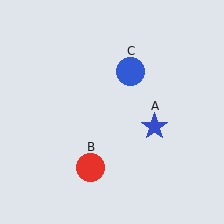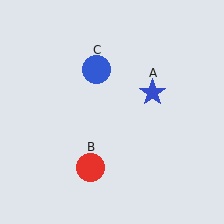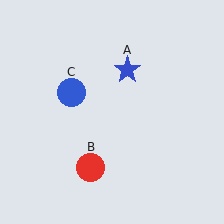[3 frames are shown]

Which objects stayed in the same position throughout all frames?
Red circle (object B) remained stationary.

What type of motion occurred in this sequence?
The blue star (object A), blue circle (object C) rotated counterclockwise around the center of the scene.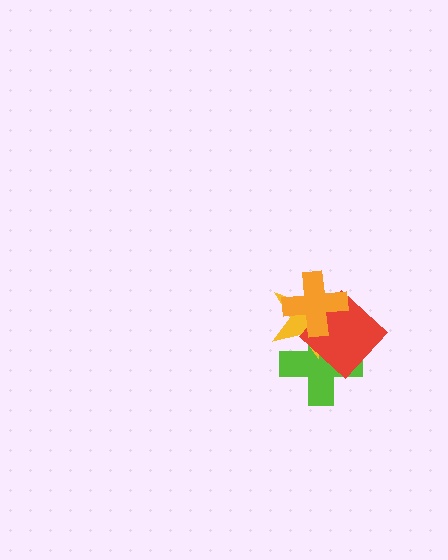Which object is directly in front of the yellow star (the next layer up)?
The red diamond is directly in front of the yellow star.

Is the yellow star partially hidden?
Yes, it is partially covered by another shape.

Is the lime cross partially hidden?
Yes, it is partially covered by another shape.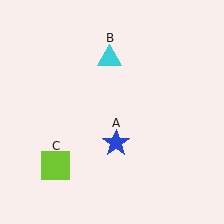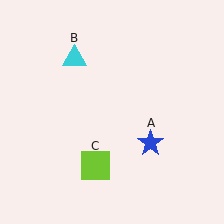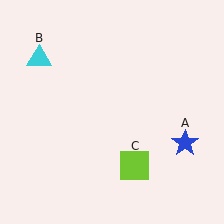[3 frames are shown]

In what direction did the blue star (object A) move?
The blue star (object A) moved right.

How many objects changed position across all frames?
3 objects changed position: blue star (object A), cyan triangle (object B), lime square (object C).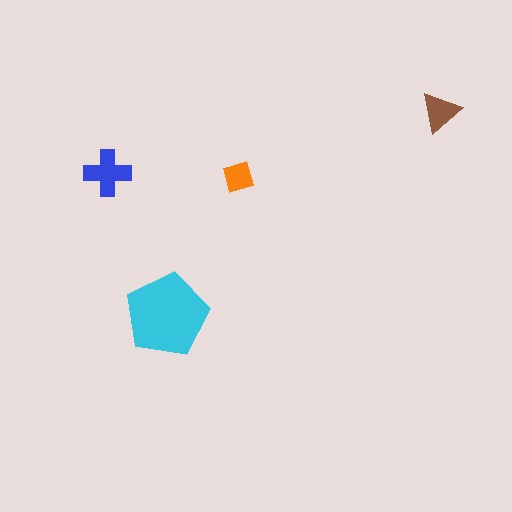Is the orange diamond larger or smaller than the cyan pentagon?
Smaller.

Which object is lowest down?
The cyan pentagon is bottommost.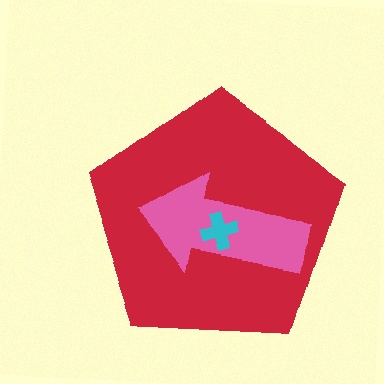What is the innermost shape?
The cyan cross.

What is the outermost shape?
The red pentagon.